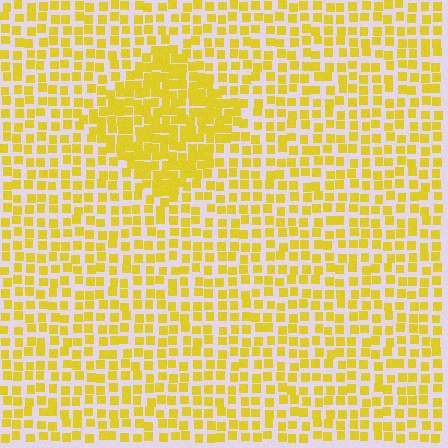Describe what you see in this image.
The image contains small yellow elements arranged at two different densities. A diamond-shaped region is visible where the elements are more densely packed than the surrounding area.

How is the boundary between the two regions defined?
The boundary is defined by a change in element density (approximately 1.8x ratio). All elements are the same color, size, and shape.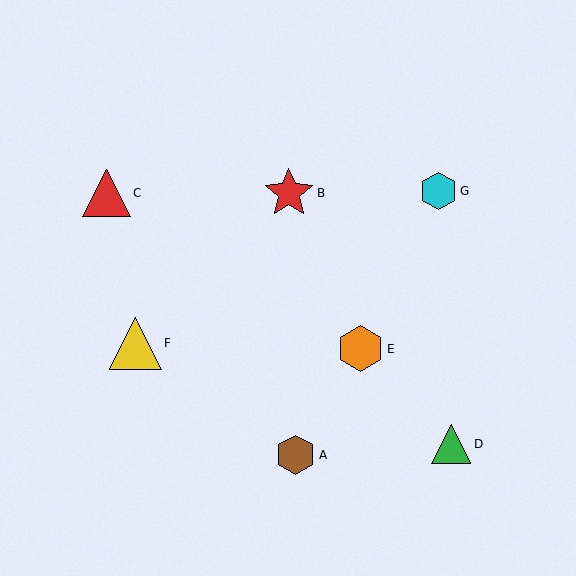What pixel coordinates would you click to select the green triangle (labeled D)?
Click at (451, 444) to select the green triangle D.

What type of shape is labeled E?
Shape E is an orange hexagon.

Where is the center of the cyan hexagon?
The center of the cyan hexagon is at (439, 191).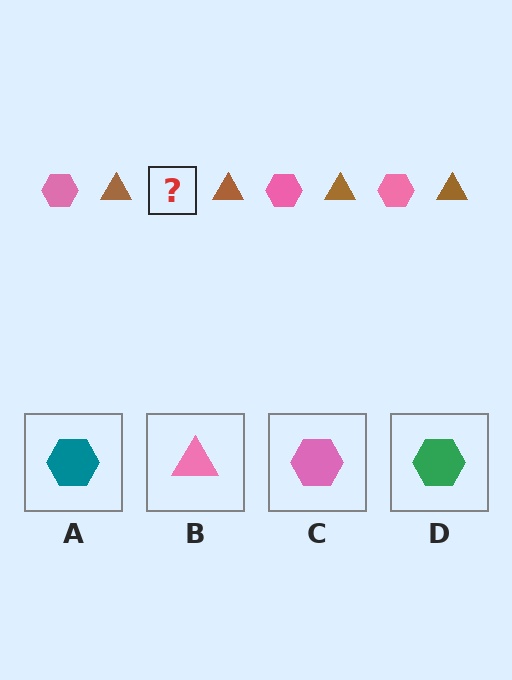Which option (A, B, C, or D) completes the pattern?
C.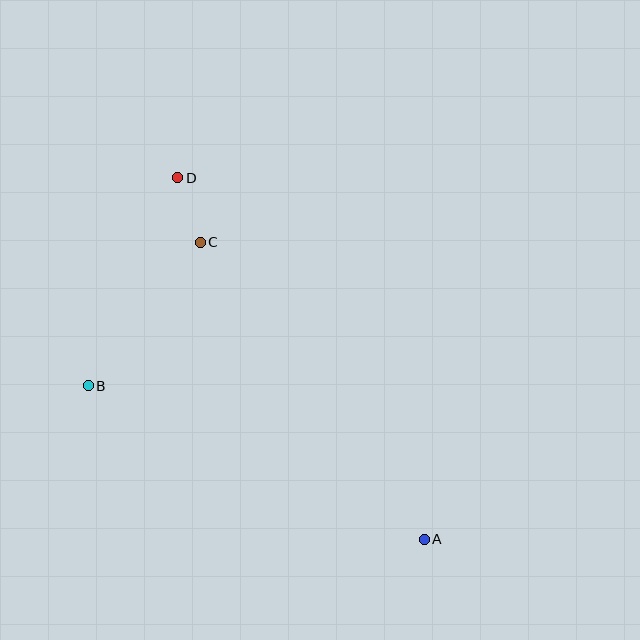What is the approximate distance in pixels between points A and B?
The distance between A and B is approximately 370 pixels.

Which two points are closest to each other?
Points C and D are closest to each other.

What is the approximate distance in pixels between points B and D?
The distance between B and D is approximately 226 pixels.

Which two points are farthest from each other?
Points A and D are farthest from each other.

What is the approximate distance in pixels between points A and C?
The distance between A and C is approximately 372 pixels.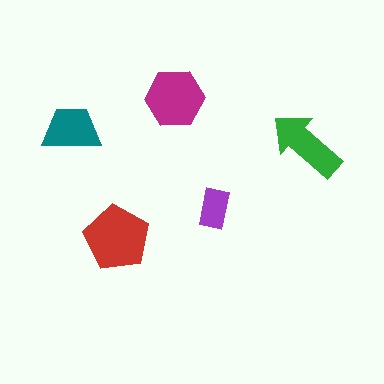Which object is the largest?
The red pentagon.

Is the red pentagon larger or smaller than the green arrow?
Larger.